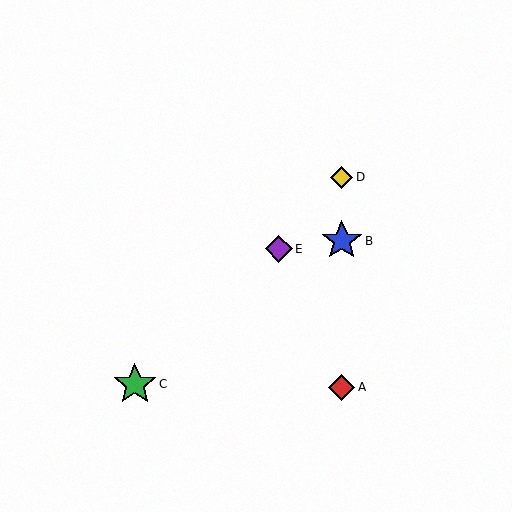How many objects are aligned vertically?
3 objects (A, B, D) are aligned vertically.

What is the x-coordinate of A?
Object A is at x≈342.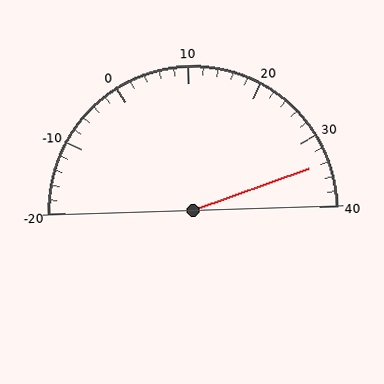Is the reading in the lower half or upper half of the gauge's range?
The reading is in the upper half of the range (-20 to 40).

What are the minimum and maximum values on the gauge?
The gauge ranges from -20 to 40.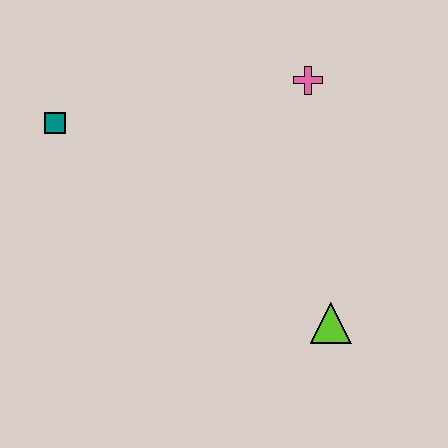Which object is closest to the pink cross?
The lime triangle is closest to the pink cross.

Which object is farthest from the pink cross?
The teal square is farthest from the pink cross.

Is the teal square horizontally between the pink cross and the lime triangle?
No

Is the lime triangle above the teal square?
No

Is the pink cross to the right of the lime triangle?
No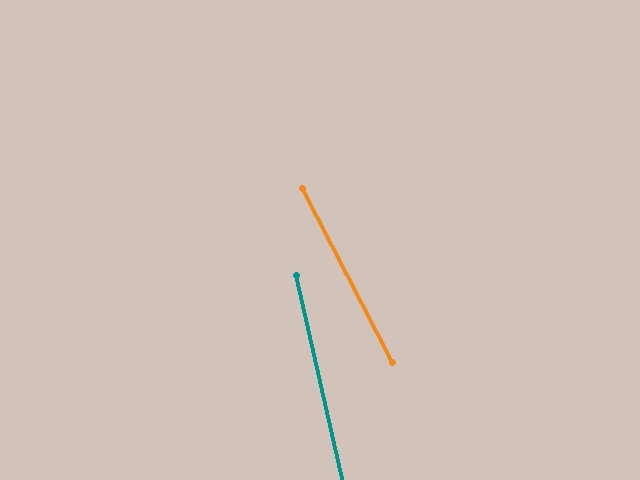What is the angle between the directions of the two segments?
Approximately 14 degrees.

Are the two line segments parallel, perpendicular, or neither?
Neither parallel nor perpendicular — they differ by about 14°.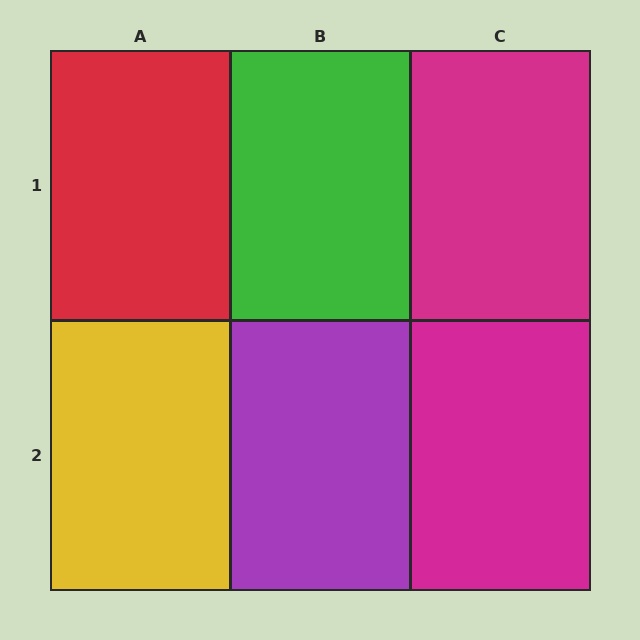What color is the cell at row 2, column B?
Purple.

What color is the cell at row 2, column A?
Yellow.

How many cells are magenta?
2 cells are magenta.